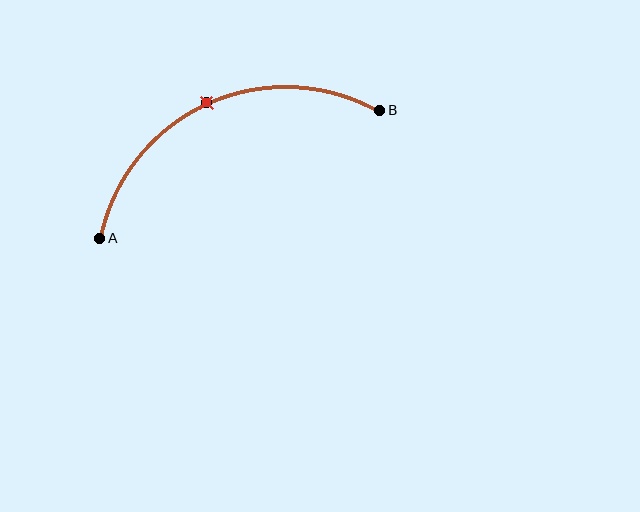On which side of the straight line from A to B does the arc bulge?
The arc bulges above the straight line connecting A and B.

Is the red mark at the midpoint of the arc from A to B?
Yes. The red mark lies on the arc at equal arc-length from both A and B — it is the arc midpoint.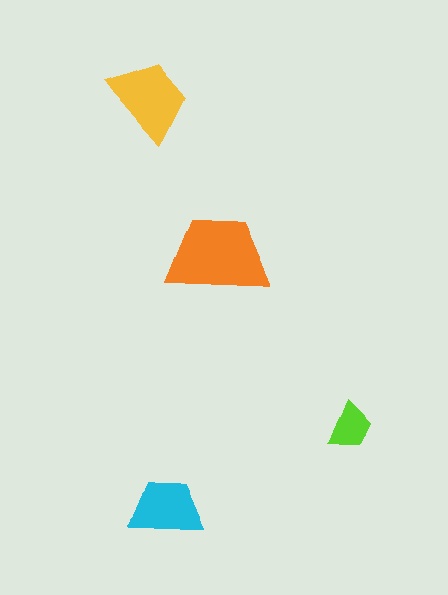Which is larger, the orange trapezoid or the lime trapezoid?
The orange one.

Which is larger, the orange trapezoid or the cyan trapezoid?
The orange one.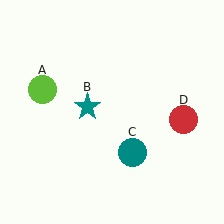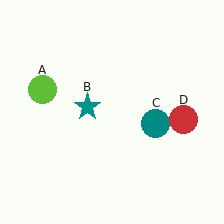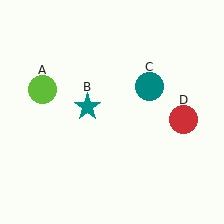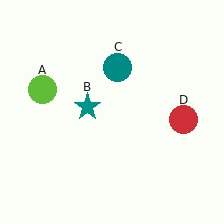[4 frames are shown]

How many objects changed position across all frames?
1 object changed position: teal circle (object C).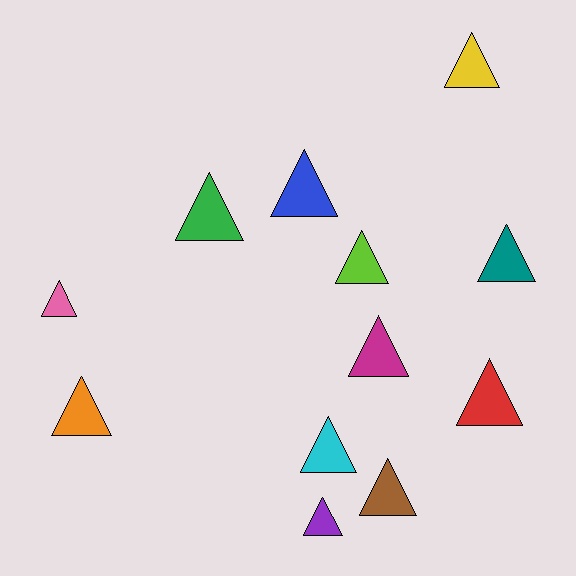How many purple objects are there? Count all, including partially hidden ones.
There is 1 purple object.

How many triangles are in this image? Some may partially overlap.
There are 12 triangles.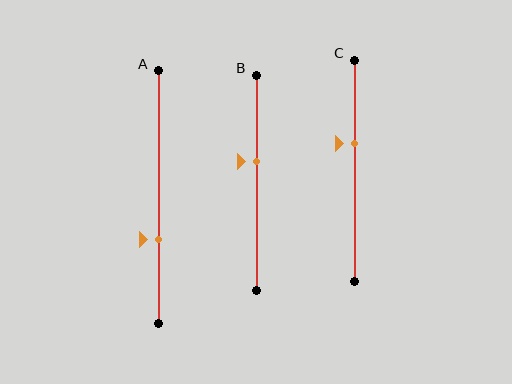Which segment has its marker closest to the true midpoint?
Segment B has its marker closest to the true midpoint.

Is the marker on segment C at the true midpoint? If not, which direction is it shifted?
No, the marker on segment C is shifted upward by about 12% of the segment length.